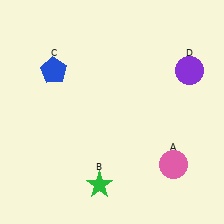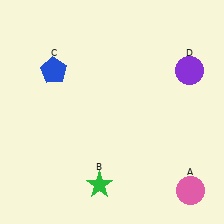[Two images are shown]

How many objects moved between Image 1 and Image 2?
1 object moved between the two images.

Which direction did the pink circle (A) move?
The pink circle (A) moved down.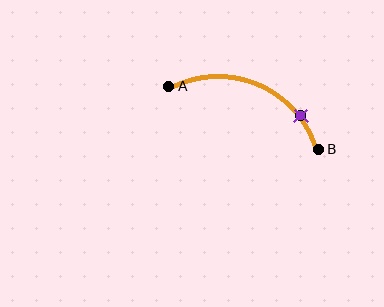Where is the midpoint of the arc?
The arc midpoint is the point on the curve farthest from the straight line joining A and B. It sits above that line.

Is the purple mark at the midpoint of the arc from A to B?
No. The purple mark lies on the arc but is closer to endpoint B. The arc midpoint would be at the point on the curve equidistant along the arc from both A and B.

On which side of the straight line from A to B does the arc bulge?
The arc bulges above the straight line connecting A and B.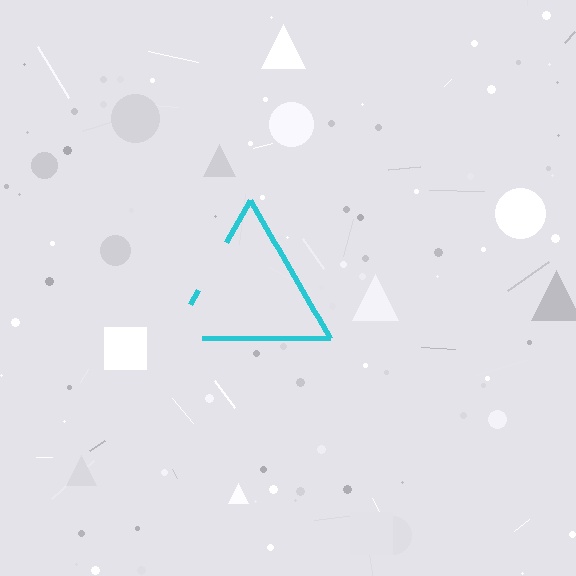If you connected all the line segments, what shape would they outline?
They would outline a triangle.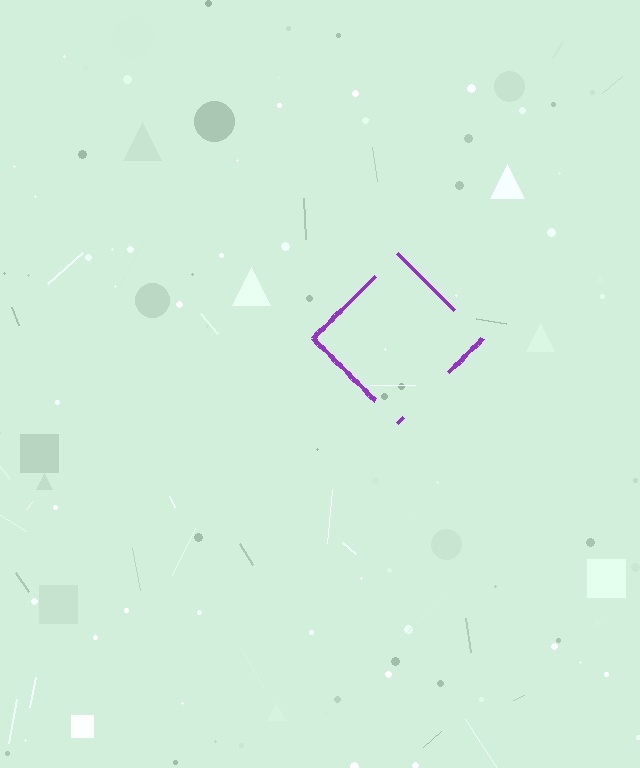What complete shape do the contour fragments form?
The contour fragments form a diamond.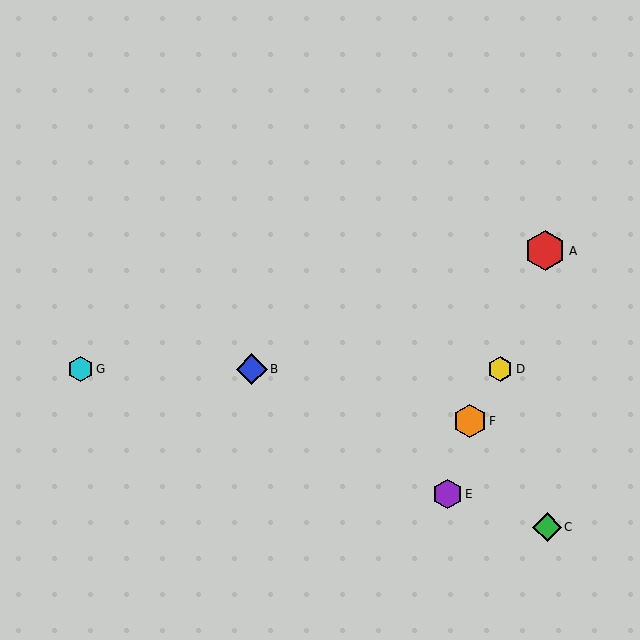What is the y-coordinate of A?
Object A is at y≈251.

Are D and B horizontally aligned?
Yes, both are at y≈369.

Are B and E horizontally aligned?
No, B is at y≈369 and E is at y≈494.